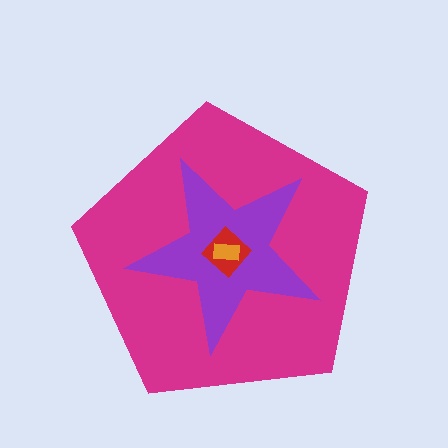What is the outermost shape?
The magenta pentagon.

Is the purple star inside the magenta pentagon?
Yes.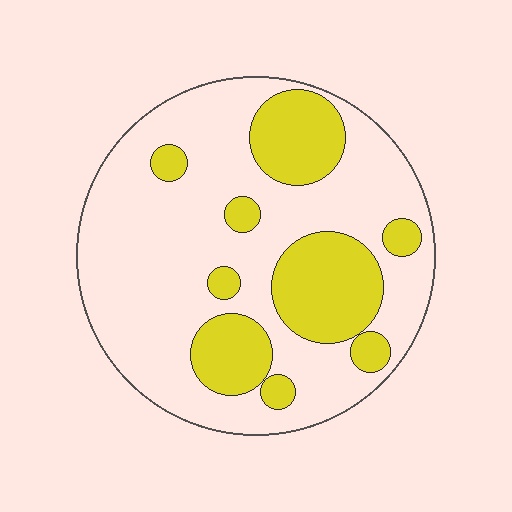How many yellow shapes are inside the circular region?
9.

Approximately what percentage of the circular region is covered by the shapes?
Approximately 30%.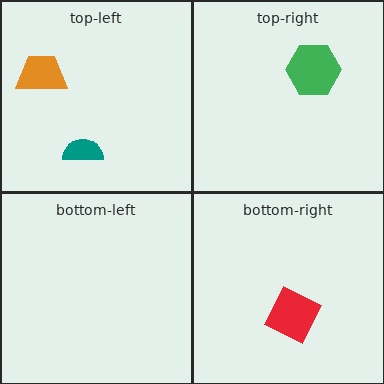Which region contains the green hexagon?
The top-right region.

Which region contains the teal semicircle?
The top-left region.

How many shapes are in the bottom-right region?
1.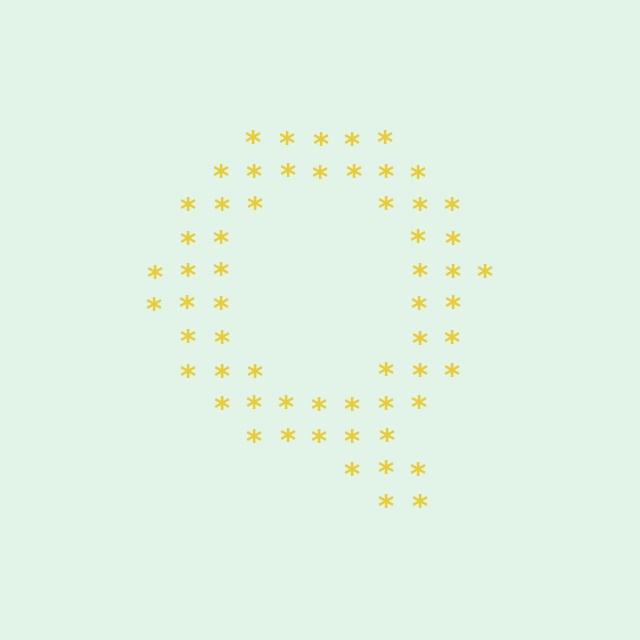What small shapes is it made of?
It is made of small asterisks.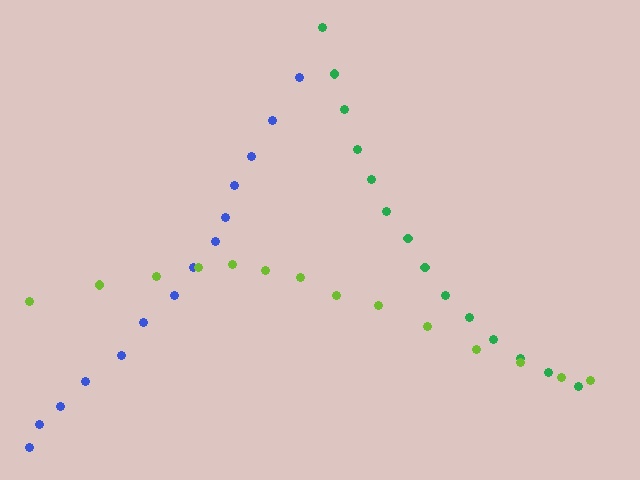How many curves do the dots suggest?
There are 3 distinct paths.